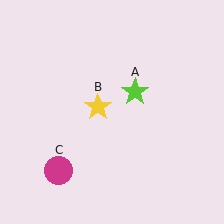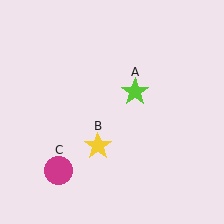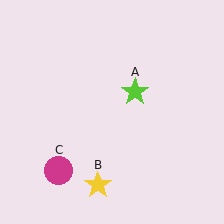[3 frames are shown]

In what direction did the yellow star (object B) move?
The yellow star (object B) moved down.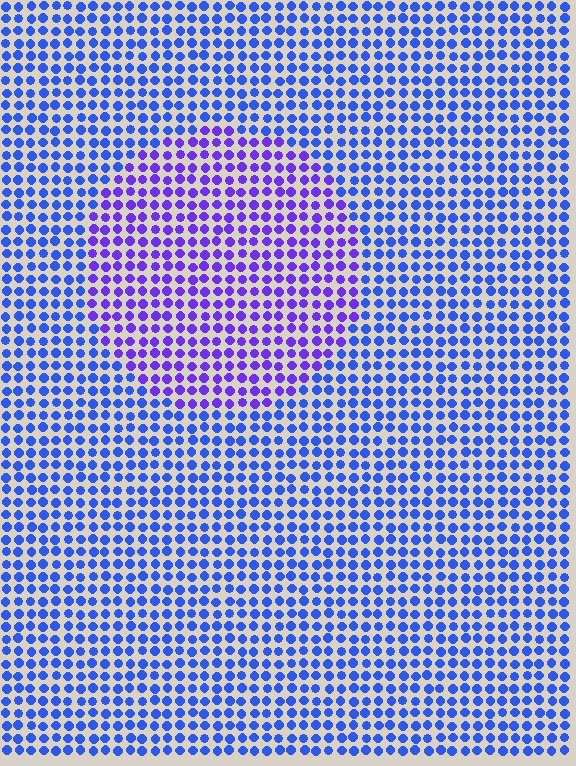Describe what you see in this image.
The image is filled with small blue elements in a uniform arrangement. A circle-shaped region is visible where the elements are tinted to a slightly different hue, forming a subtle color boundary.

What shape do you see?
I see a circle.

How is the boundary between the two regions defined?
The boundary is defined purely by a slight shift in hue (about 34 degrees). Spacing, size, and orientation are identical on both sides.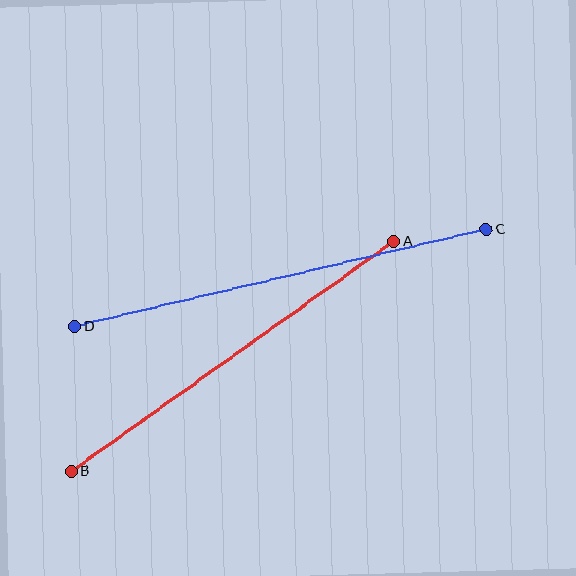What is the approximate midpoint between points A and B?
The midpoint is at approximately (232, 356) pixels.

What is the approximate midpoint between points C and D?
The midpoint is at approximately (280, 278) pixels.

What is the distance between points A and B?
The distance is approximately 396 pixels.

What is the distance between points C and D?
The distance is approximately 423 pixels.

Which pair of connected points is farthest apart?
Points C and D are farthest apart.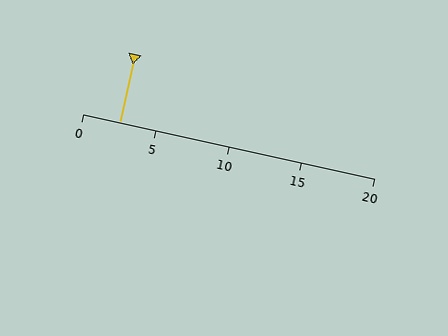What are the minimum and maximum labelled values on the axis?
The axis runs from 0 to 20.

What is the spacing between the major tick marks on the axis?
The major ticks are spaced 5 apart.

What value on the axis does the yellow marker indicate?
The marker indicates approximately 2.5.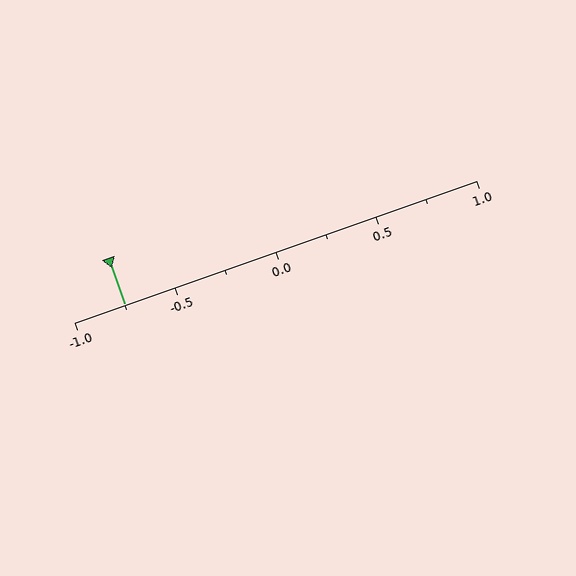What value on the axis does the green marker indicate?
The marker indicates approximately -0.75.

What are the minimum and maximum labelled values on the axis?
The axis runs from -1.0 to 1.0.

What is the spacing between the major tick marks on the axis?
The major ticks are spaced 0.5 apart.